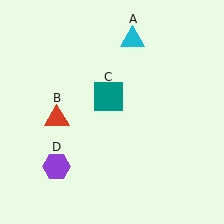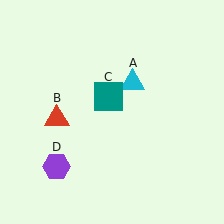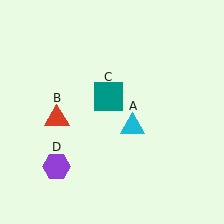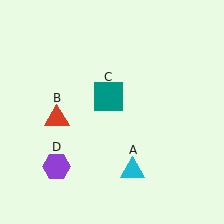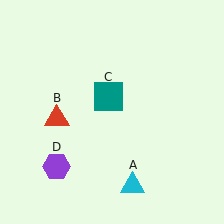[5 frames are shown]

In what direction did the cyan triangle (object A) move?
The cyan triangle (object A) moved down.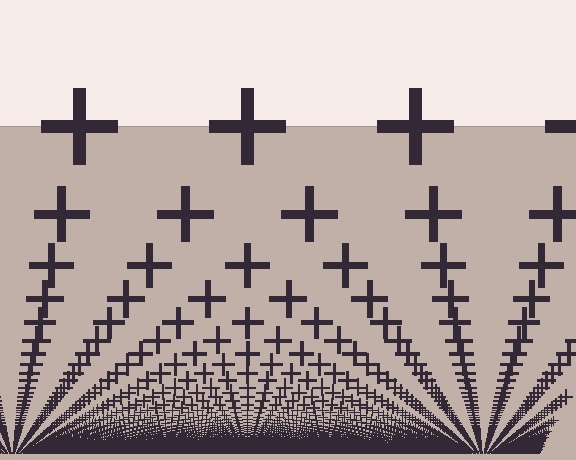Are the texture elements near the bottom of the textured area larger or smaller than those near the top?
Smaller. The gradient is inverted — elements near the bottom are smaller and denser.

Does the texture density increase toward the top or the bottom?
Density increases toward the bottom.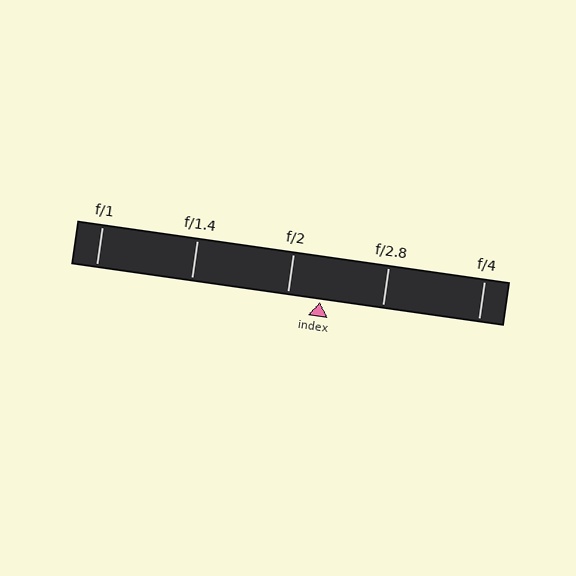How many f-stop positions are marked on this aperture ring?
There are 5 f-stop positions marked.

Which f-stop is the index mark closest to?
The index mark is closest to f/2.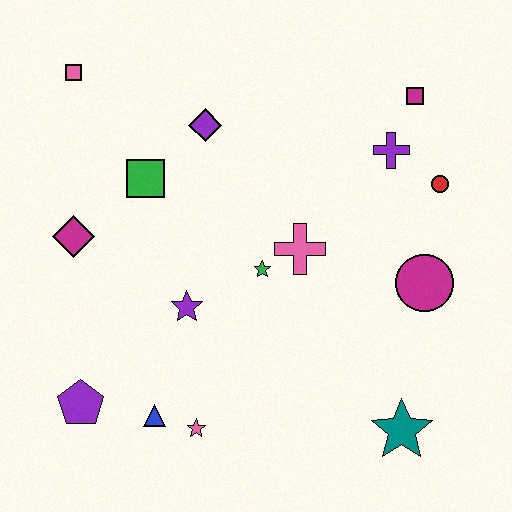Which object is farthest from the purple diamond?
The teal star is farthest from the purple diamond.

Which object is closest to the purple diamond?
The green square is closest to the purple diamond.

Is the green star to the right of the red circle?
No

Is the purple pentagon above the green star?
No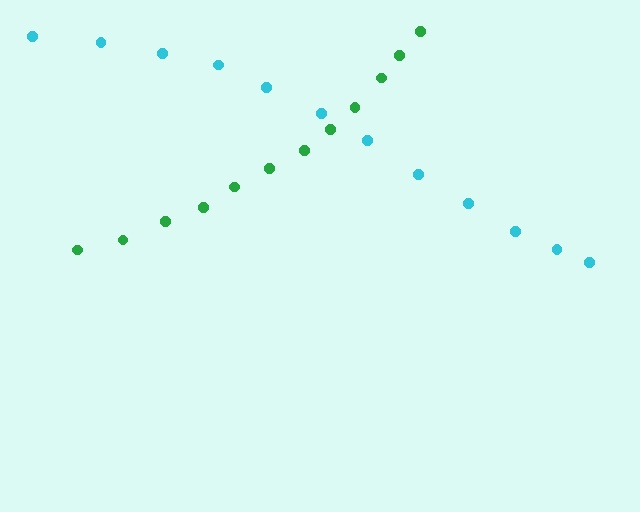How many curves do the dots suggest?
There are 2 distinct paths.